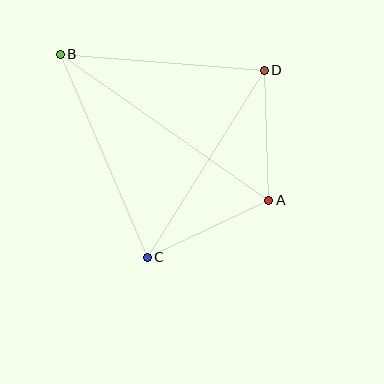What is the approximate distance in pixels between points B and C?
The distance between B and C is approximately 221 pixels.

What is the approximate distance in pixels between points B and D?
The distance between B and D is approximately 205 pixels.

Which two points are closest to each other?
Points A and D are closest to each other.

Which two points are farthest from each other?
Points A and B are farthest from each other.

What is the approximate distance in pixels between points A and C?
The distance between A and C is approximately 134 pixels.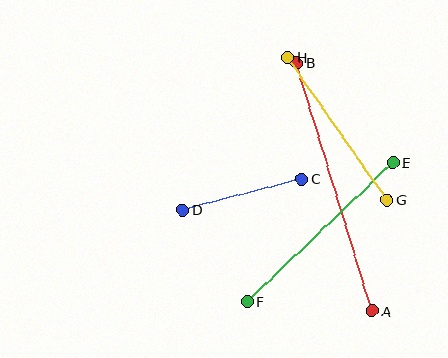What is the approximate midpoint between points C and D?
The midpoint is at approximately (242, 194) pixels.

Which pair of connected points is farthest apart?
Points A and B are farthest apart.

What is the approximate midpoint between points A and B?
The midpoint is at approximately (335, 187) pixels.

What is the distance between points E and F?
The distance is approximately 201 pixels.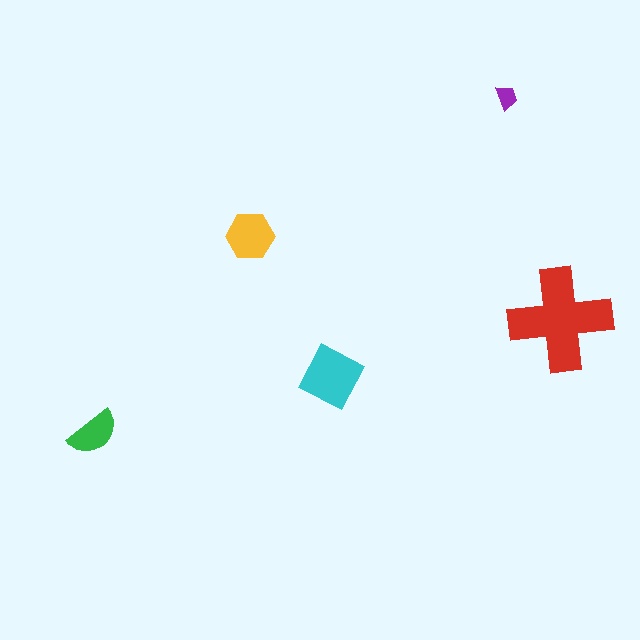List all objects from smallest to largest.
The purple trapezoid, the green semicircle, the yellow hexagon, the cyan square, the red cross.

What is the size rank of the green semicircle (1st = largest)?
4th.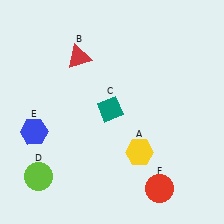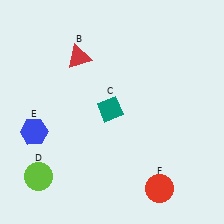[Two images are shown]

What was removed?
The yellow hexagon (A) was removed in Image 2.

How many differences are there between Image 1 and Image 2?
There is 1 difference between the two images.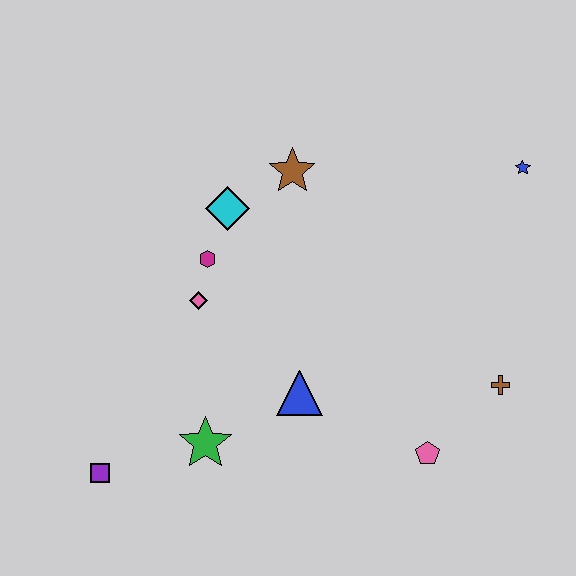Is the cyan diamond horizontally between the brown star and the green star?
Yes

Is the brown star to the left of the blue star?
Yes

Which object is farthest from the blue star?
The purple square is farthest from the blue star.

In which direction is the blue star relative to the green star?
The blue star is to the right of the green star.